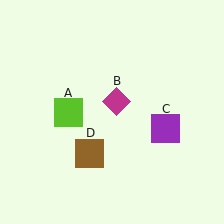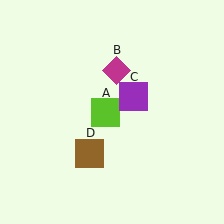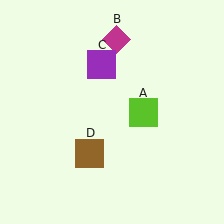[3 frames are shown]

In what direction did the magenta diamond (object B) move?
The magenta diamond (object B) moved up.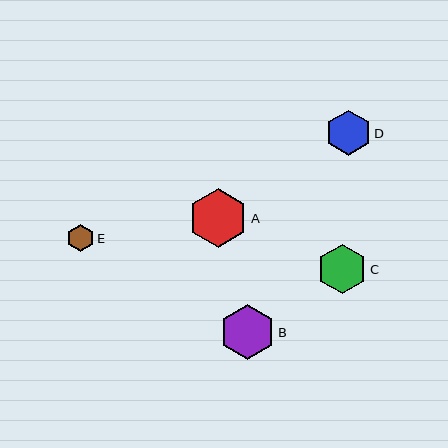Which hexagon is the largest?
Hexagon A is the largest with a size of approximately 59 pixels.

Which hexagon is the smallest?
Hexagon E is the smallest with a size of approximately 28 pixels.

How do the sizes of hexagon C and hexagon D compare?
Hexagon C and hexagon D are approximately the same size.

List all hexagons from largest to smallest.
From largest to smallest: A, B, C, D, E.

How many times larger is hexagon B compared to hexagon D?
Hexagon B is approximately 1.2 times the size of hexagon D.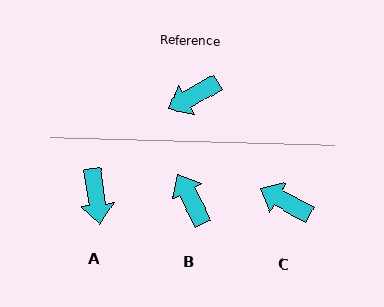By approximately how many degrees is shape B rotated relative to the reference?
Approximately 92 degrees clockwise.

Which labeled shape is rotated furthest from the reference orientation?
B, about 92 degrees away.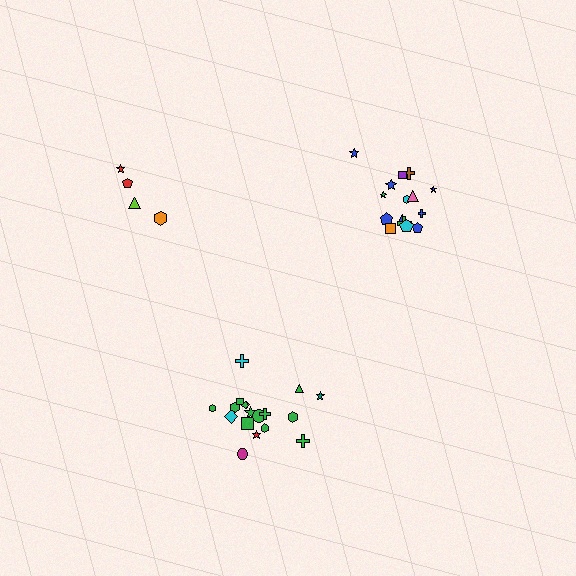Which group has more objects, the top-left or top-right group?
The top-right group.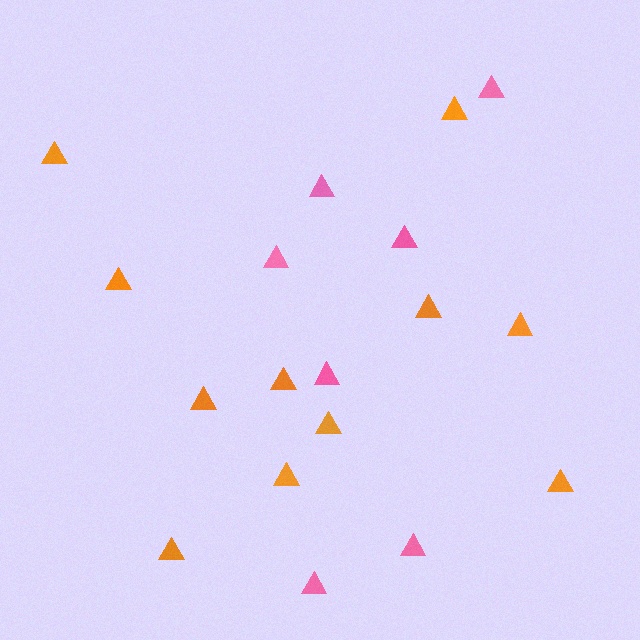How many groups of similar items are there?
There are 2 groups: one group of orange triangles (11) and one group of pink triangles (7).